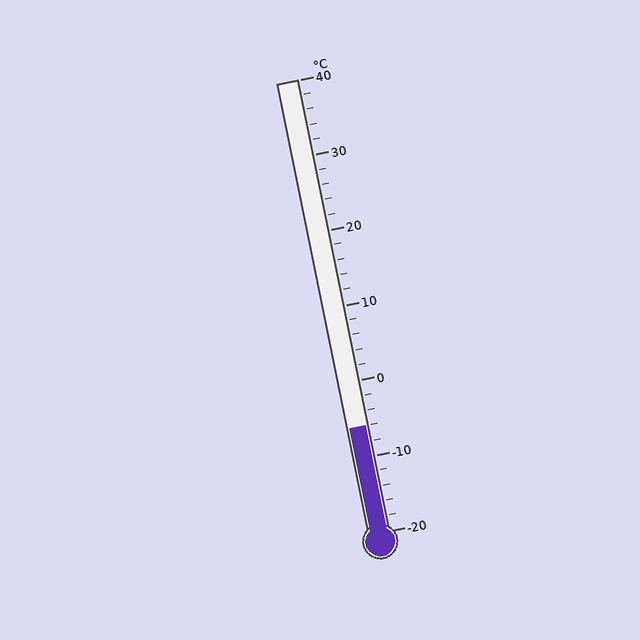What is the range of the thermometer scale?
The thermometer scale ranges from -20°C to 40°C.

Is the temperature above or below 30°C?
The temperature is below 30°C.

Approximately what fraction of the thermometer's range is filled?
The thermometer is filled to approximately 25% of its range.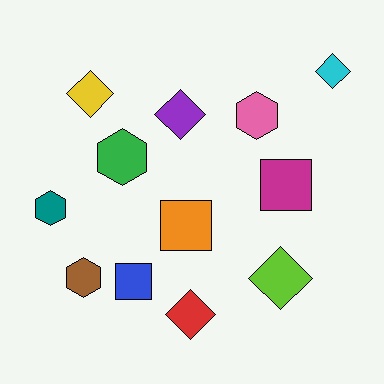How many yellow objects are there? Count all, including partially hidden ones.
There is 1 yellow object.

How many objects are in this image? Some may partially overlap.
There are 12 objects.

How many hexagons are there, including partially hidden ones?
There are 4 hexagons.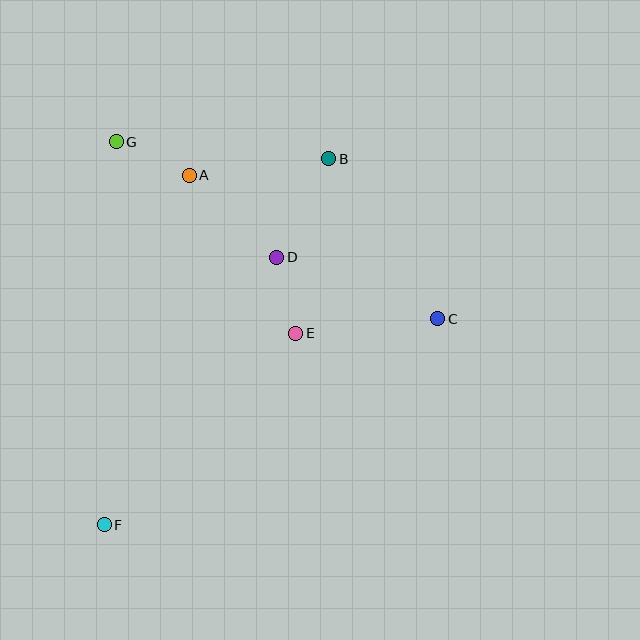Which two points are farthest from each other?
Points B and F are farthest from each other.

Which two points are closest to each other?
Points D and E are closest to each other.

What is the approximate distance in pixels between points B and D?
The distance between B and D is approximately 111 pixels.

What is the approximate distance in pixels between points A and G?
The distance between A and G is approximately 80 pixels.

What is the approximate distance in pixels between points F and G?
The distance between F and G is approximately 383 pixels.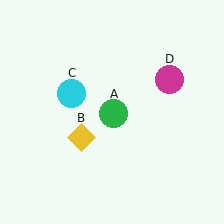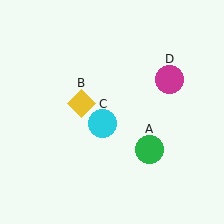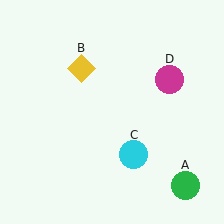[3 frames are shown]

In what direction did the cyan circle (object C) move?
The cyan circle (object C) moved down and to the right.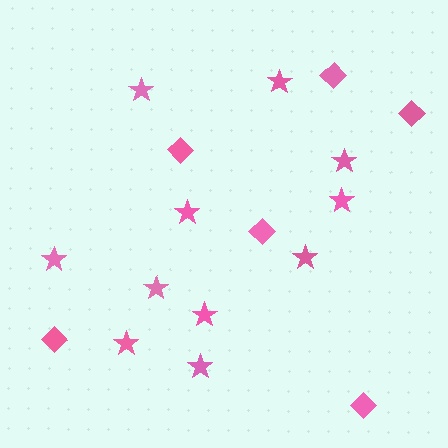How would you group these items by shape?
There are 2 groups: one group of diamonds (6) and one group of stars (11).